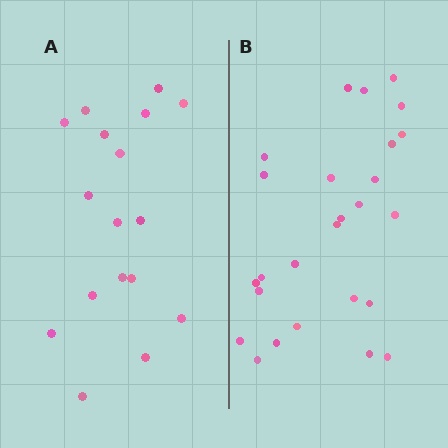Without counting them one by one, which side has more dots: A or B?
Region B (the right region) has more dots.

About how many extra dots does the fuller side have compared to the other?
Region B has roughly 8 or so more dots than region A.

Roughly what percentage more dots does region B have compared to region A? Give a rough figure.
About 55% more.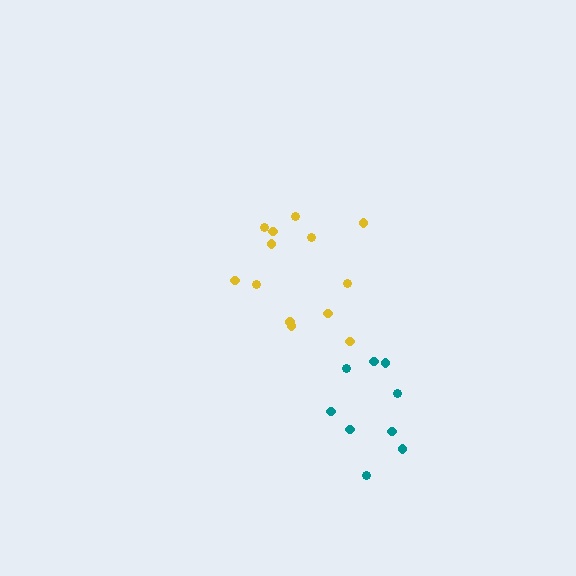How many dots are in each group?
Group 1: 13 dots, Group 2: 9 dots (22 total).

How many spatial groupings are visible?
There are 2 spatial groupings.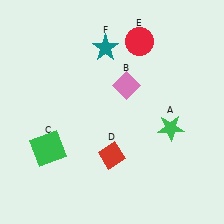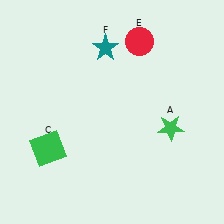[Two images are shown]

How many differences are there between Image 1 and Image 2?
There are 2 differences between the two images.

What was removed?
The pink diamond (B), the red diamond (D) were removed in Image 2.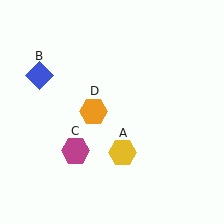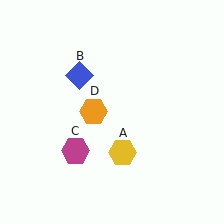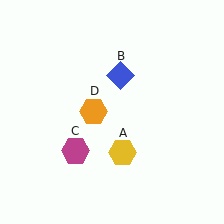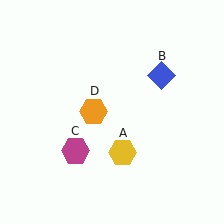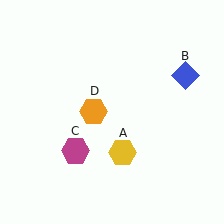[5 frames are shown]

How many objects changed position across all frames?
1 object changed position: blue diamond (object B).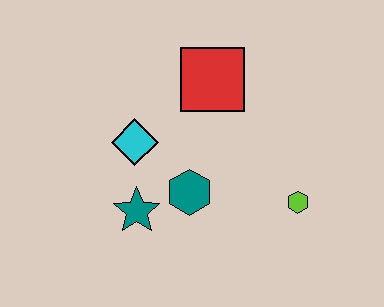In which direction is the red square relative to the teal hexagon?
The red square is above the teal hexagon.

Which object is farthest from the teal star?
The lime hexagon is farthest from the teal star.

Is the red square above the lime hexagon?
Yes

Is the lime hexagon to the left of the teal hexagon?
No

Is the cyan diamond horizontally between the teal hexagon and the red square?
No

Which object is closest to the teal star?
The teal hexagon is closest to the teal star.